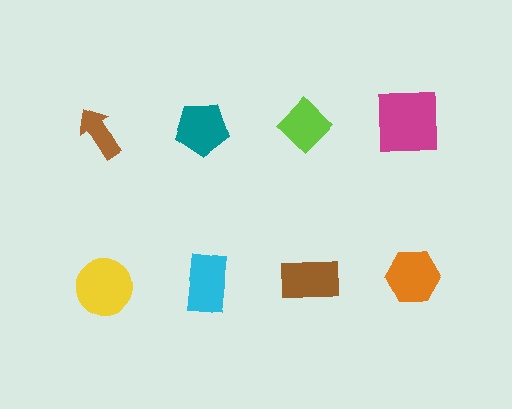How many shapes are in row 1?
4 shapes.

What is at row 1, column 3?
A lime diamond.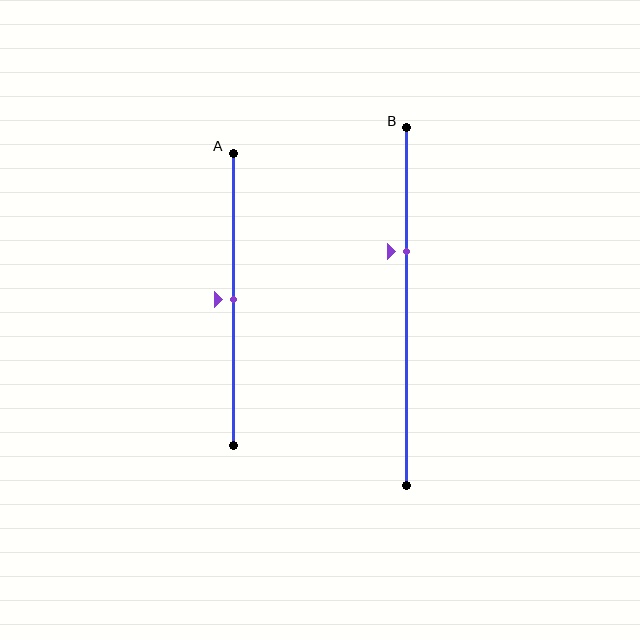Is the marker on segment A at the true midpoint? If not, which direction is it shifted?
Yes, the marker on segment A is at the true midpoint.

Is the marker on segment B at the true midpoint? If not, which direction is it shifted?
No, the marker on segment B is shifted upward by about 15% of the segment length.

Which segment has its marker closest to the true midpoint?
Segment A has its marker closest to the true midpoint.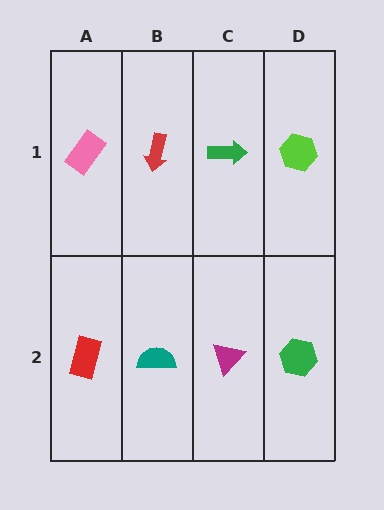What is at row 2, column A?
A red rectangle.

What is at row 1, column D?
A lime hexagon.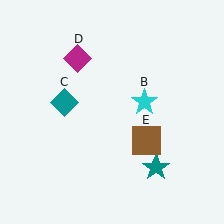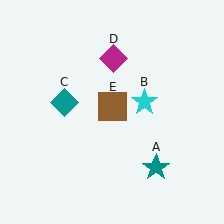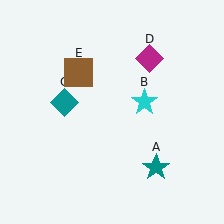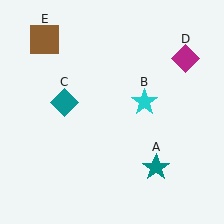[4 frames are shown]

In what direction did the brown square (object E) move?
The brown square (object E) moved up and to the left.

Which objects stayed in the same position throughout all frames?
Teal star (object A) and cyan star (object B) and teal diamond (object C) remained stationary.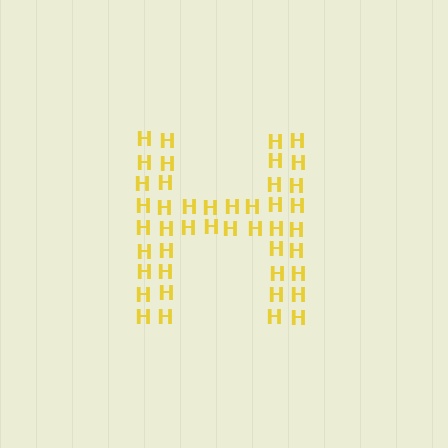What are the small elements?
The small elements are letter H's.